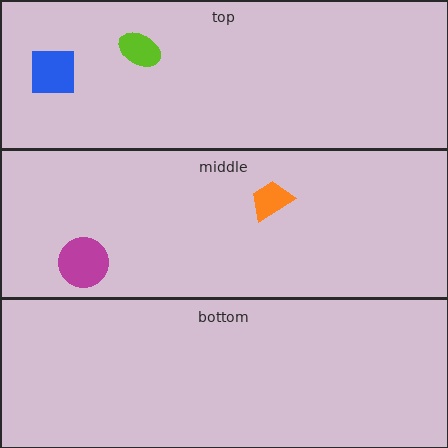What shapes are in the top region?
The lime ellipse, the blue square.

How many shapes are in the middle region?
2.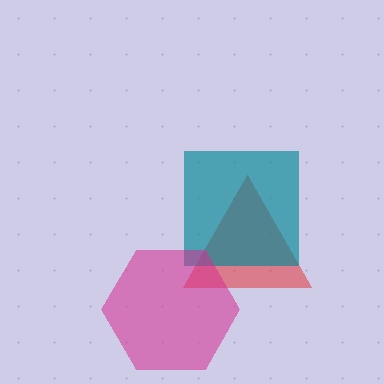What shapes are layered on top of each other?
The layered shapes are: a red triangle, a teal square, a magenta hexagon.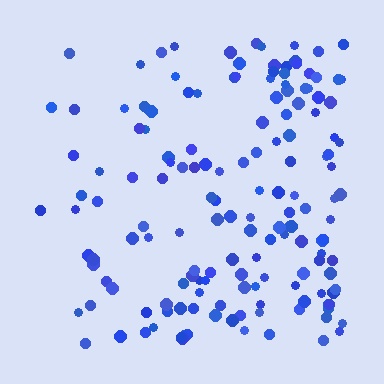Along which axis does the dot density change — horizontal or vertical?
Horizontal.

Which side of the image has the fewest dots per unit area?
The left.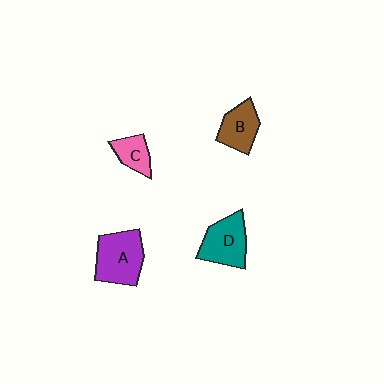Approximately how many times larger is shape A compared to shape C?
Approximately 2.0 times.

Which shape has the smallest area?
Shape C (pink).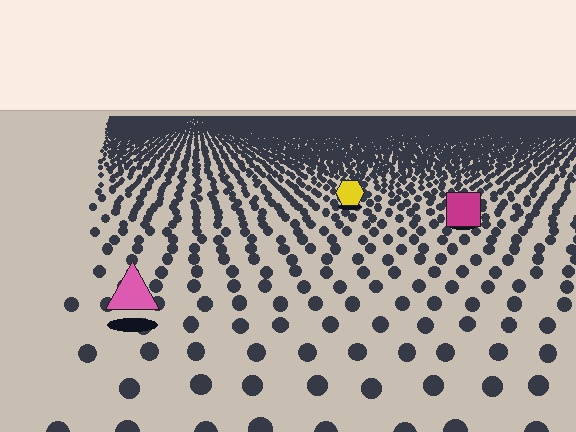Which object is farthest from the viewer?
The yellow hexagon is farthest from the viewer. It appears smaller and the ground texture around it is denser.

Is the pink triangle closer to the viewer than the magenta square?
Yes. The pink triangle is closer — you can tell from the texture gradient: the ground texture is coarser near it.